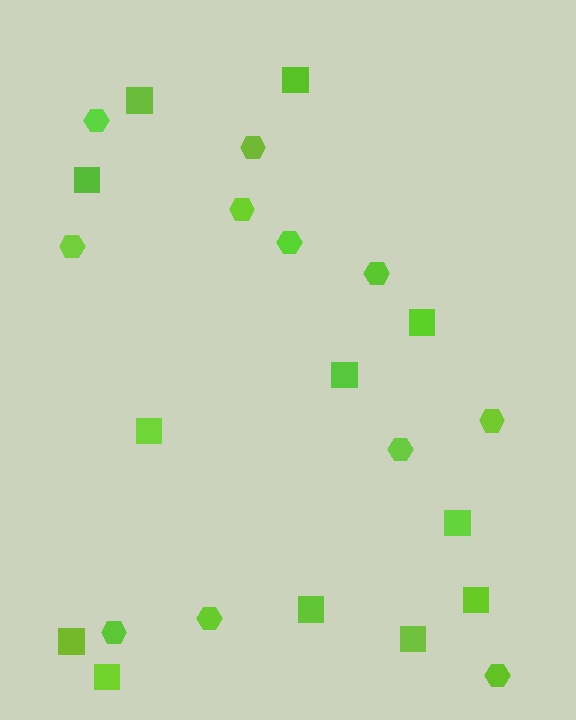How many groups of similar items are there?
There are 2 groups: one group of squares (12) and one group of hexagons (11).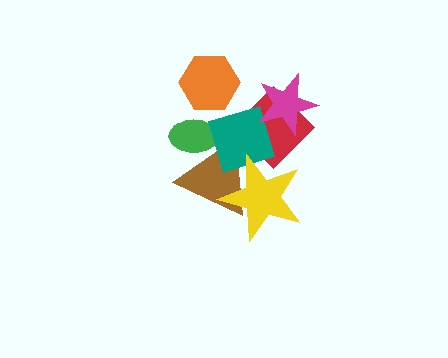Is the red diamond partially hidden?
Yes, it is partially covered by another shape.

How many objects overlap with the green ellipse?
2 objects overlap with the green ellipse.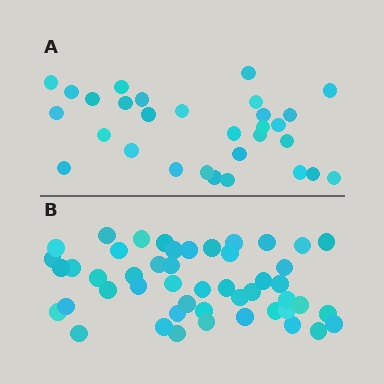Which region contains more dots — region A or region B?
Region B (the bottom region) has more dots.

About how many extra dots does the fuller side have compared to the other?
Region B has approximately 20 more dots than region A.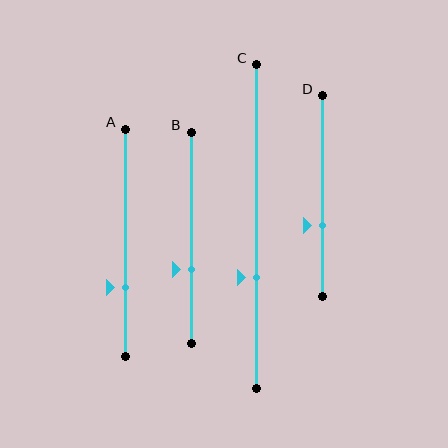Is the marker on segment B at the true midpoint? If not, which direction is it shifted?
No, the marker on segment B is shifted downward by about 15% of the segment length.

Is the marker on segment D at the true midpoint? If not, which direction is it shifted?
No, the marker on segment D is shifted downward by about 15% of the segment length.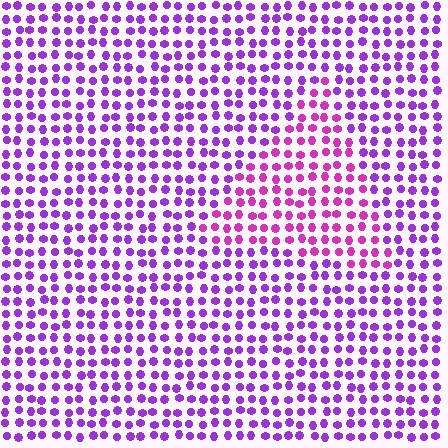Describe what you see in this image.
The image is filled with small purple elements in a uniform arrangement. A triangle-shaped region is visible where the elements are tinted to a slightly different hue, forming a subtle color boundary.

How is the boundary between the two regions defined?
The boundary is defined purely by a slight shift in hue (about 31 degrees). Spacing, size, and orientation are identical on both sides.